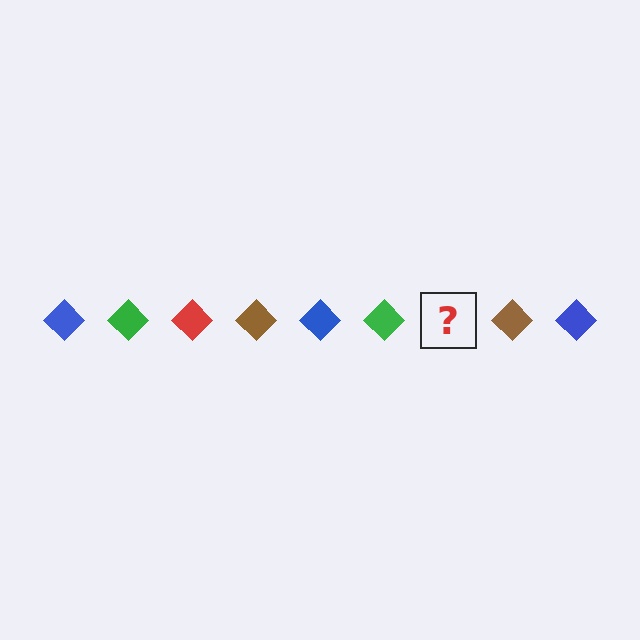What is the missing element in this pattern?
The missing element is a red diamond.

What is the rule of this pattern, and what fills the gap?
The rule is that the pattern cycles through blue, green, red, brown diamonds. The gap should be filled with a red diamond.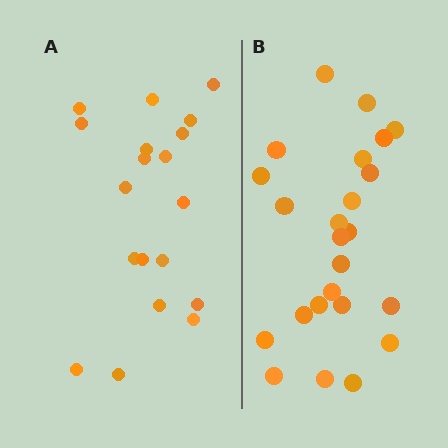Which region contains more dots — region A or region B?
Region B (the right region) has more dots.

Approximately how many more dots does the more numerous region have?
Region B has about 5 more dots than region A.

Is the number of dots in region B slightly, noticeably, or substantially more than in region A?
Region B has noticeably more, but not dramatically so. The ratio is roughly 1.3 to 1.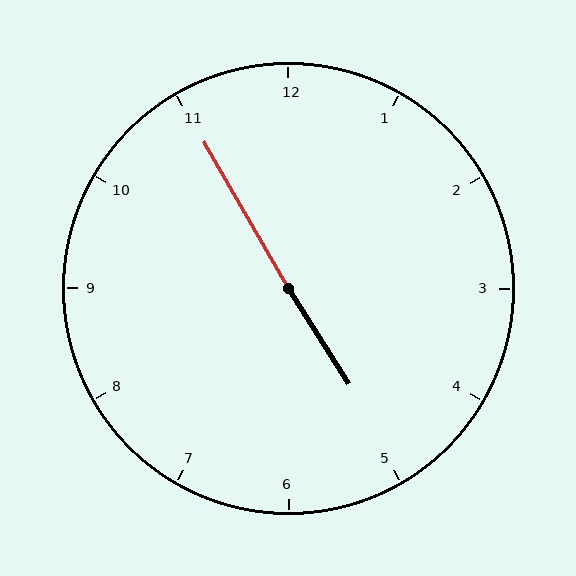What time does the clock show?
4:55.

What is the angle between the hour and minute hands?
Approximately 178 degrees.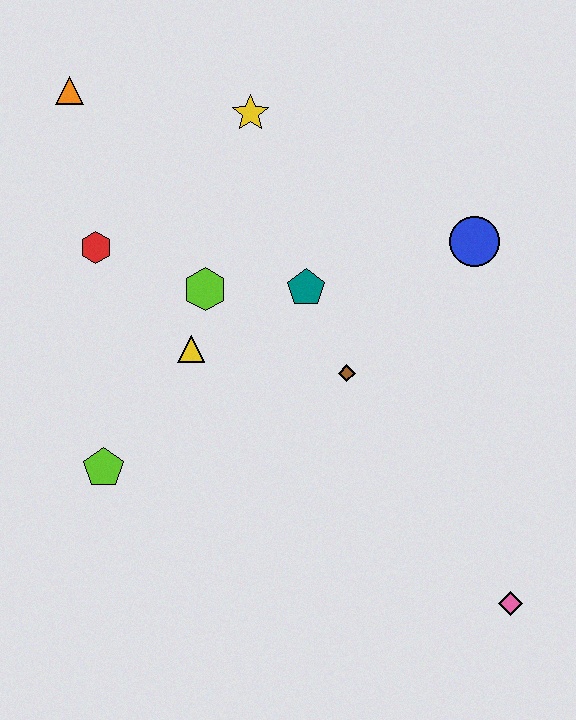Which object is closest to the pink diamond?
The brown diamond is closest to the pink diamond.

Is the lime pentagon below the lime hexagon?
Yes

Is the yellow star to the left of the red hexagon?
No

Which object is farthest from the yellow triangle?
The pink diamond is farthest from the yellow triangle.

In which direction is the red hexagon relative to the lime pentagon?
The red hexagon is above the lime pentagon.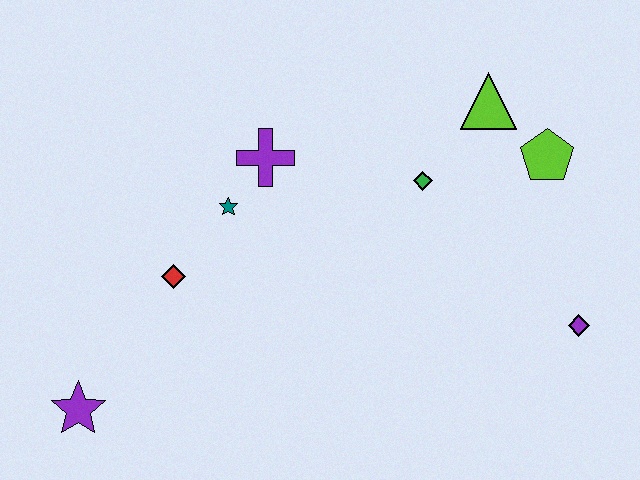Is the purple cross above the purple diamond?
Yes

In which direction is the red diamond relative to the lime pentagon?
The red diamond is to the left of the lime pentagon.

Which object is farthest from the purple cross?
The purple diamond is farthest from the purple cross.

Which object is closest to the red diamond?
The teal star is closest to the red diamond.